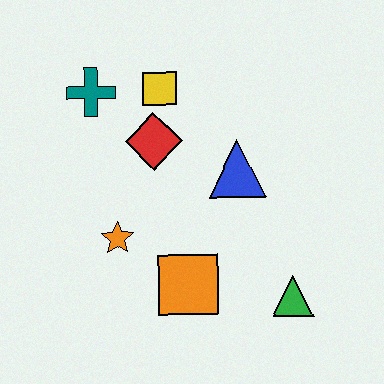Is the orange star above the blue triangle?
No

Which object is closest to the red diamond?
The yellow square is closest to the red diamond.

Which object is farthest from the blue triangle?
The teal cross is farthest from the blue triangle.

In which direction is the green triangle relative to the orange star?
The green triangle is to the right of the orange star.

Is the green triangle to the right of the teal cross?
Yes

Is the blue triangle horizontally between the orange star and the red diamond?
No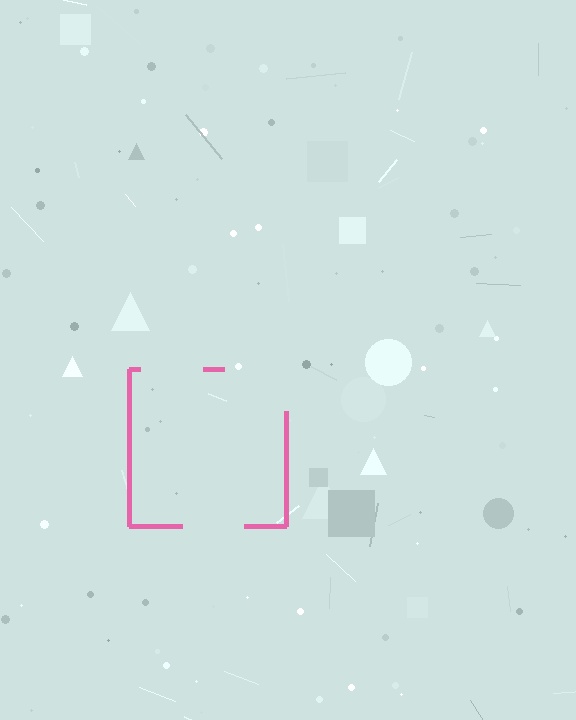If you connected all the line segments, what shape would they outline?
They would outline a square.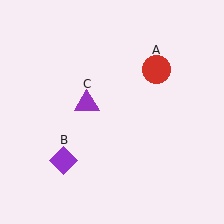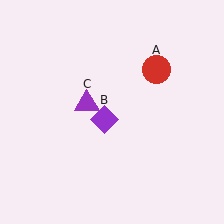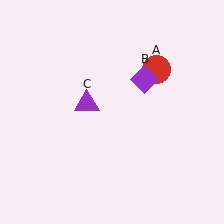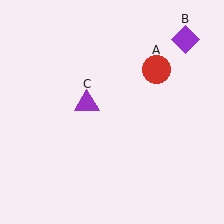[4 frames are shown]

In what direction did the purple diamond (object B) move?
The purple diamond (object B) moved up and to the right.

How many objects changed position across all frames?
1 object changed position: purple diamond (object B).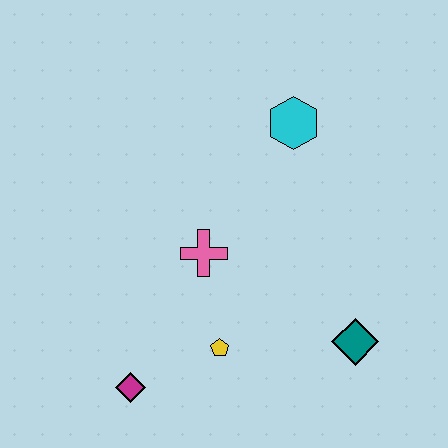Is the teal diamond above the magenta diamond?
Yes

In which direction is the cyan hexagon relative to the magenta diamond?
The cyan hexagon is above the magenta diamond.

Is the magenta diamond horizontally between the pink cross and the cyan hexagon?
No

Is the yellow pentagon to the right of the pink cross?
Yes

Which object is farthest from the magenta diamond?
The cyan hexagon is farthest from the magenta diamond.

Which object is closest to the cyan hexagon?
The pink cross is closest to the cyan hexagon.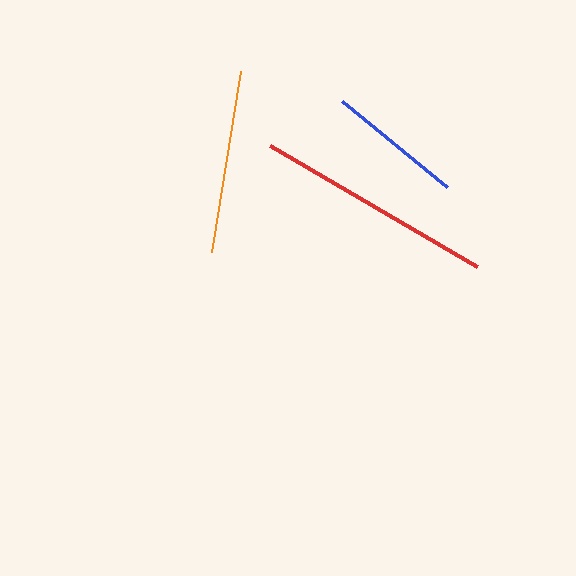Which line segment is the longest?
The red line is the longest at approximately 240 pixels.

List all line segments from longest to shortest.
From longest to shortest: red, orange, blue.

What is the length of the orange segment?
The orange segment is approximately 183 pixels long.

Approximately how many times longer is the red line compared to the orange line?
The red line is approximately 1.3 times the length of the orange line.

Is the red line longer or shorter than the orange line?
The red line is longer than the orange line.